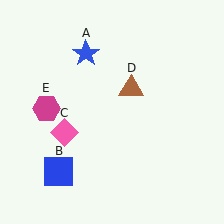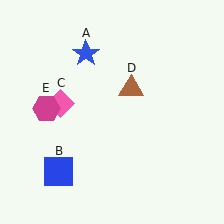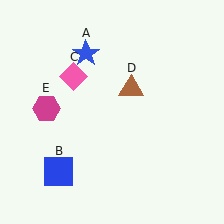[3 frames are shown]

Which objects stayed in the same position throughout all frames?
Blue star (object A) and blue square (object B) and brown triangle (object D) and magenta hexagon (object E) remained stationary.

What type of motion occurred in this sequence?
The pink diamond (object C) rotated clockwise around the center of the scene.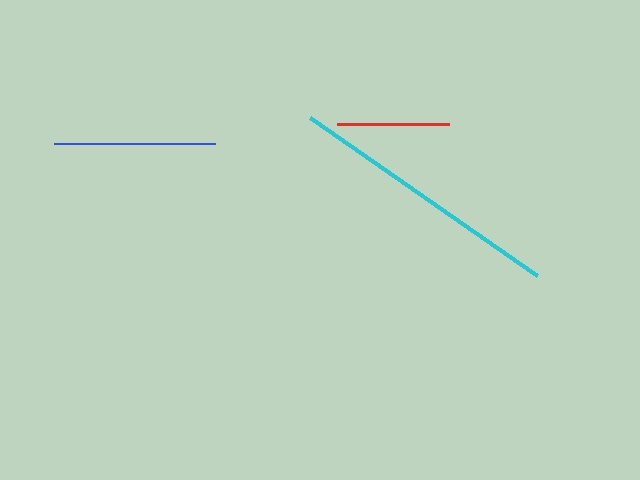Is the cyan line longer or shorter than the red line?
The cyan line is longer than the red line.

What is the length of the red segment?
The red segment is approximately 112 pixels long.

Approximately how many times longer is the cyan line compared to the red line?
The cyan line is approximately 2.5 times the length of the red line.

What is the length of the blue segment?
The blue segment is approximately 161 pixels long.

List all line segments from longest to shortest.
From longest to shortest: cyan, blue, red.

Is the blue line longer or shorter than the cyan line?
The cyan line is longer than the blue line.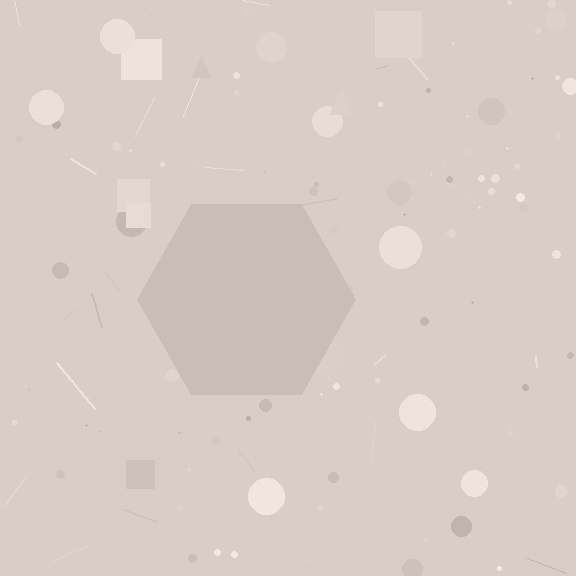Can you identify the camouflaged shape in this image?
The camouflaged shape is a hexagon.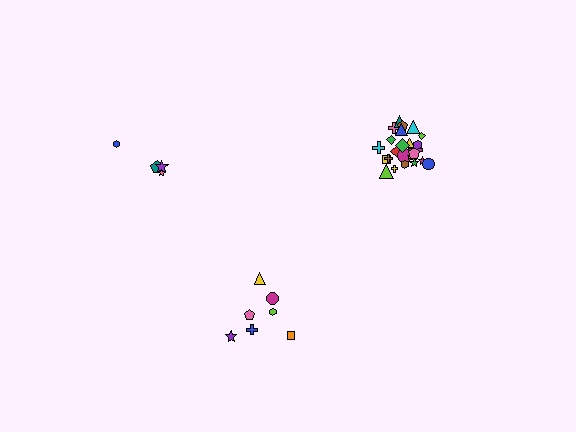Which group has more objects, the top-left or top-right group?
The top-right group.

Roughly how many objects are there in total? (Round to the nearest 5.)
Roughly 35 objects in total.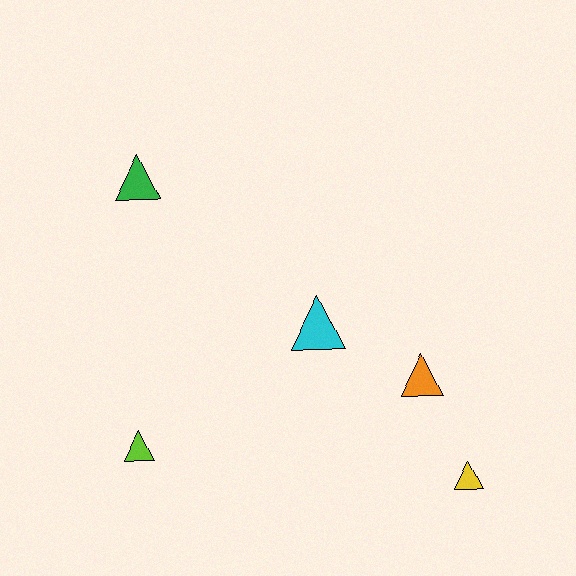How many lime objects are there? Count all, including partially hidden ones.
There is 1 lime object.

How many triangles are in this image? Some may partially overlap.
There are 5 triangles.